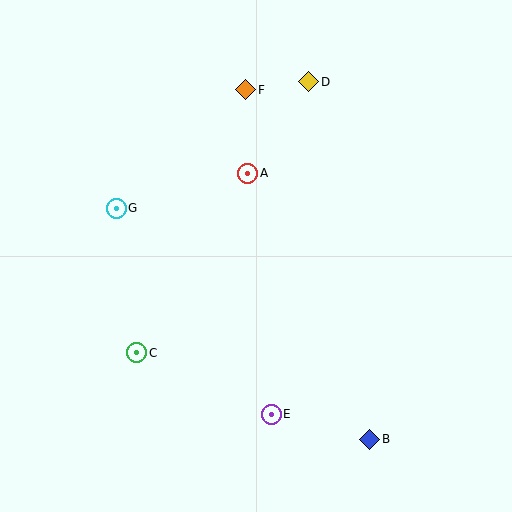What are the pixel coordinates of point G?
Point G is at (116, 208).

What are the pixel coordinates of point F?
Point F is at (246, 90).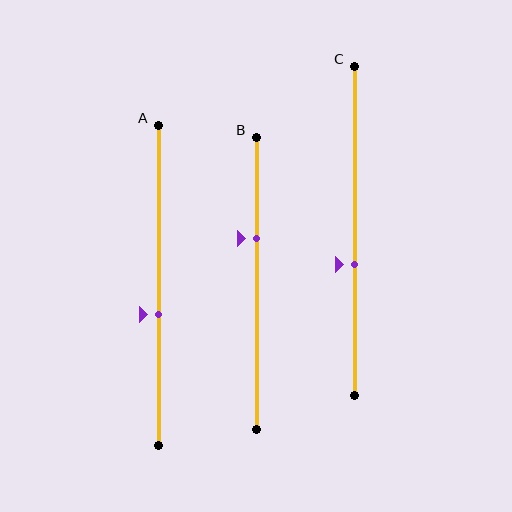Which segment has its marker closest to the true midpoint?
Segment A has its marker closest to the true midpoint.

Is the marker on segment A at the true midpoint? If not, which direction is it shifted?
No, the marker on segment A is shifted downward by about 9% of the segment length.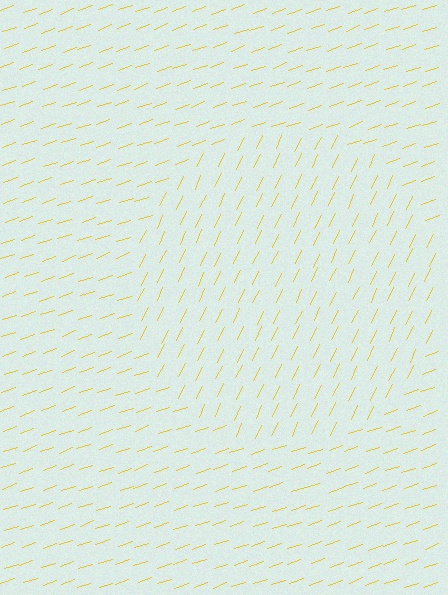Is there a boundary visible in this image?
Yes, there is a texture boundary formed by a change in line orientation.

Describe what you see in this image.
The image is filled with small yellow line segments. A circle region in the image has lines oriented differently from the surrounding lines, creating a visible texture boundary.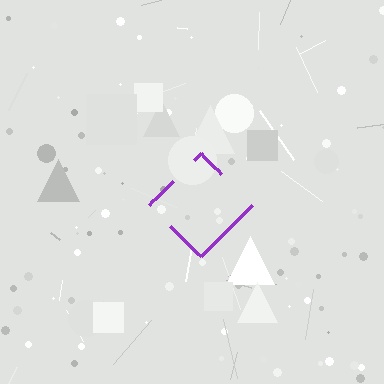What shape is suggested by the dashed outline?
The dashed outline suggests a diamond.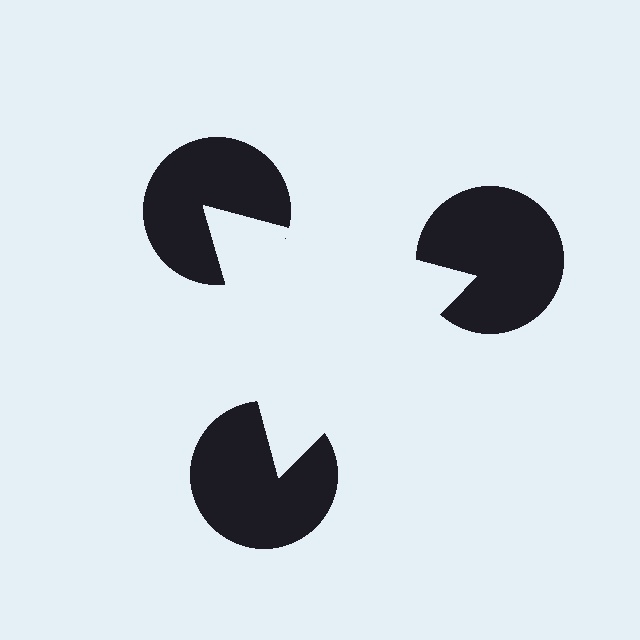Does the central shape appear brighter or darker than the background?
It typically appears slightly brighter than the background, even though no actual brightness change is drawn.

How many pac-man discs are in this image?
There are 3 — one at each vertex of the illusory triangle.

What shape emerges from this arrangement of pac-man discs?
An illusory triangle — its edges are inferred from the aligned wedge cuts in the pac-man discs, not physically drawn.